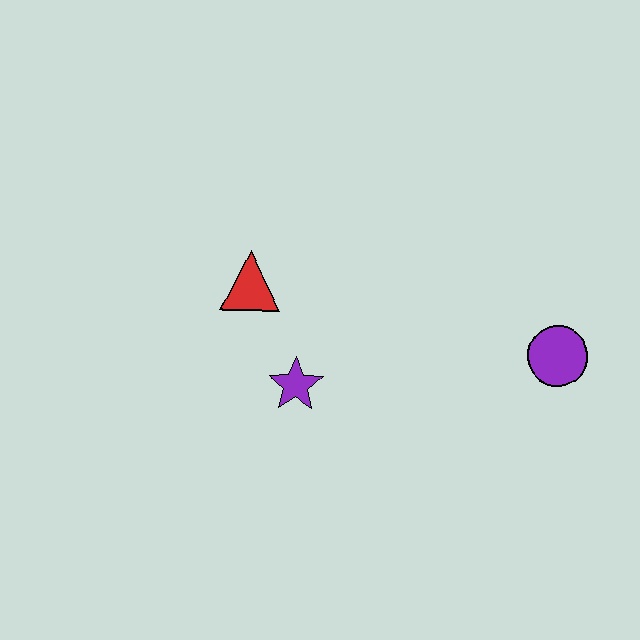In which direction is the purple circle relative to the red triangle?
The purple circle is to the right of the red triangle.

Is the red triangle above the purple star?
Yes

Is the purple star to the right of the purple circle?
No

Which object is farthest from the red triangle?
The purple circle is farthest from the red triangle.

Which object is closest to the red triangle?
The purple star is closest to the red triangle.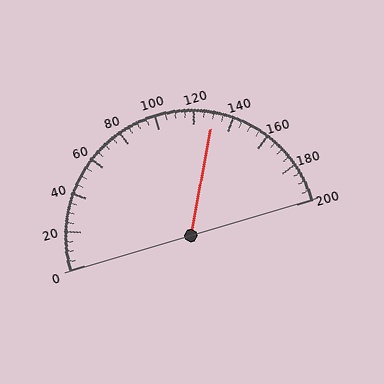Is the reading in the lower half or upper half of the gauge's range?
The reading is in the upper half of the range (0 to 200).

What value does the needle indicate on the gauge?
The needle indicates approximately 130.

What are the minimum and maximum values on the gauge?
The gauge ranges from 0 to 200.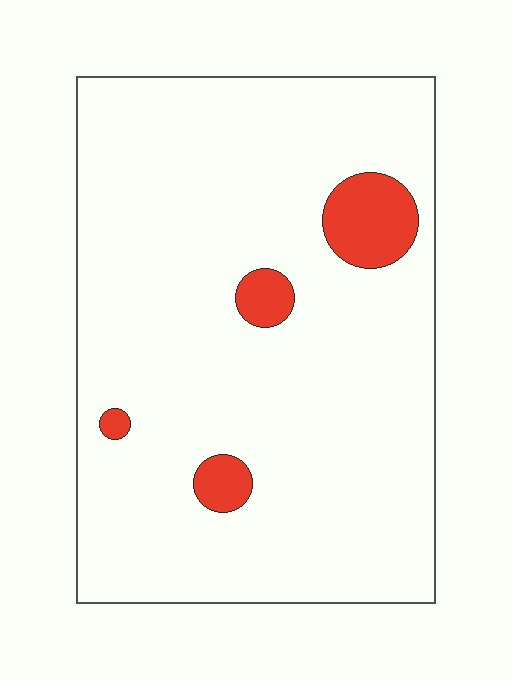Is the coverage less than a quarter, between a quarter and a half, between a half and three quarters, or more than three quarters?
Less than a quarter.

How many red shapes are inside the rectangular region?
4.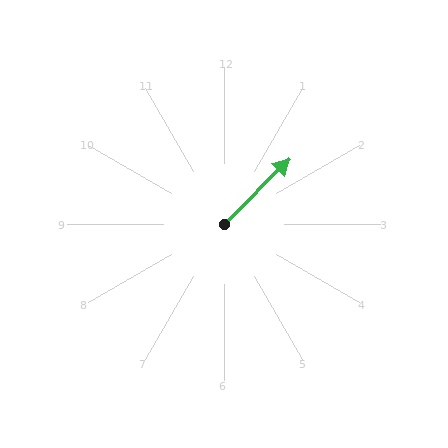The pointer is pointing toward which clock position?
Roughly 1 o'clock.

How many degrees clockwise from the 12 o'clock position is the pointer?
Approximately 45 degrees.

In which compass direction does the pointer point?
Northeast.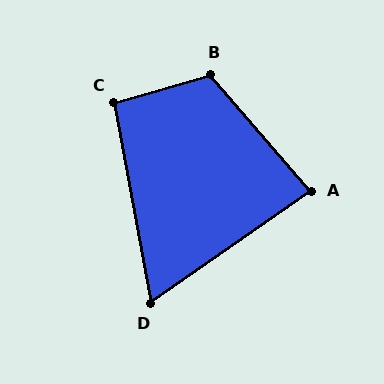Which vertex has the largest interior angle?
B, at approximately 115 degrees.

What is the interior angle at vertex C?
Approximately 96 degrees (obtuse).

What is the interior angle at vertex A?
Approximately 84 degrees (acute).